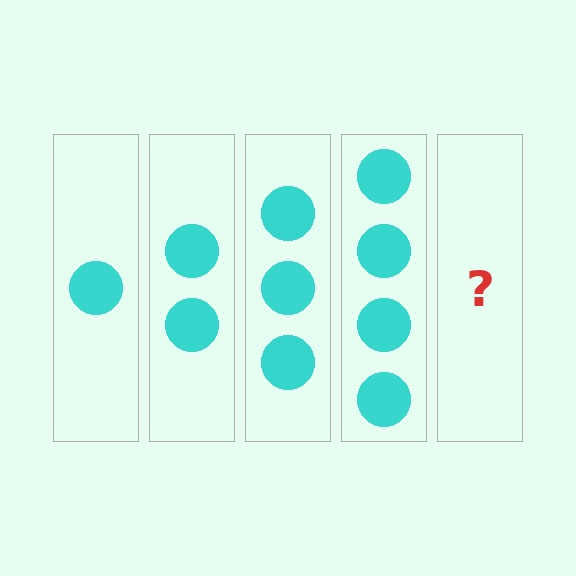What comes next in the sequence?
The next element should be 5 circles.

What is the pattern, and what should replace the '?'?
The pattern is that each step adds one more circle. The '?' should be 5 circles.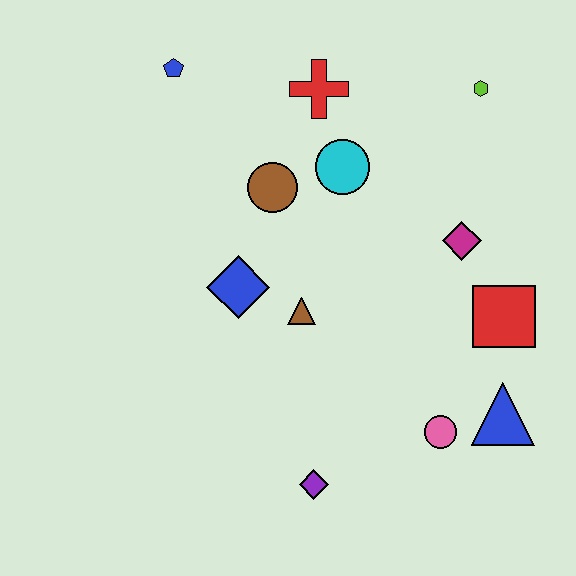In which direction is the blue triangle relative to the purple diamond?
The blue triangle is to the right of the purple diamond.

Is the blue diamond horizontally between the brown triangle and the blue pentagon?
Yes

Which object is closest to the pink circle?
The blue triangle is closest to the pink circle.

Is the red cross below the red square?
No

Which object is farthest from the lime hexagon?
The purple diamond is farthest from the lime hexagon.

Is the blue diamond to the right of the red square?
No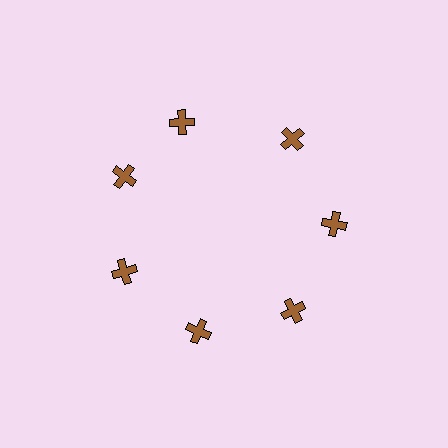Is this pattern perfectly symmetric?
No. The 7 brown crosses are arranged in a ring, but one element near the 12 o'clock position is rotated out of alignment along the ring, breaking the 7-fold rotational symmetry.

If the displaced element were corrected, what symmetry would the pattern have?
It would have 7-fold rotational symmetry — the pattern would map onto itself every 51 degrees.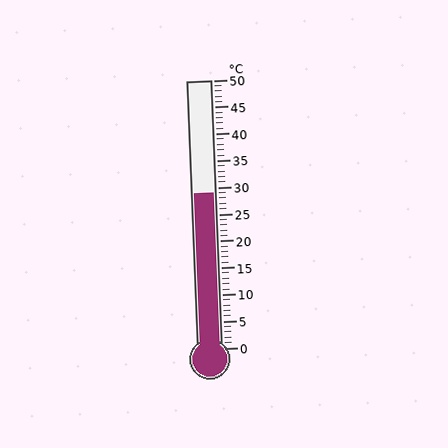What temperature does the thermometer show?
The thermometer shows approximately 29°C.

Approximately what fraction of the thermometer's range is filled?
The thermometer is filled to approximately 60% of its range.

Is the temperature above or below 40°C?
The temperature is below 40°C.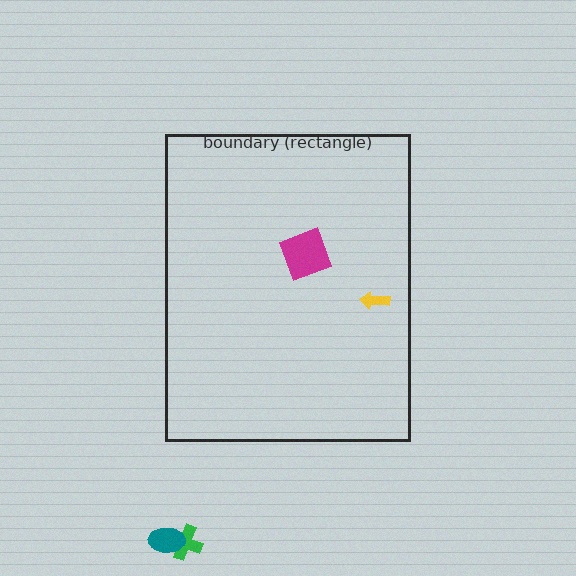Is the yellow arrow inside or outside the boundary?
Inside.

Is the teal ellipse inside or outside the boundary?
Outside.